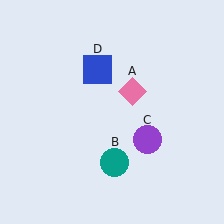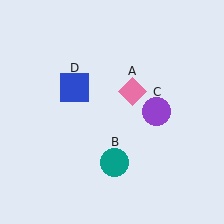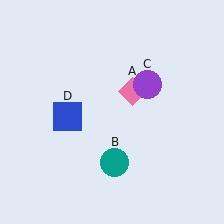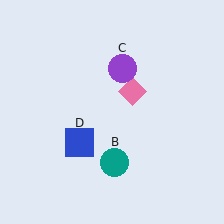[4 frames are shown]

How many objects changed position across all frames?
2 objects changed position: purple circle (object C), blue square (object D).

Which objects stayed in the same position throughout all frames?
Pink diamond (object A) and teal circle (object B) remained stationary.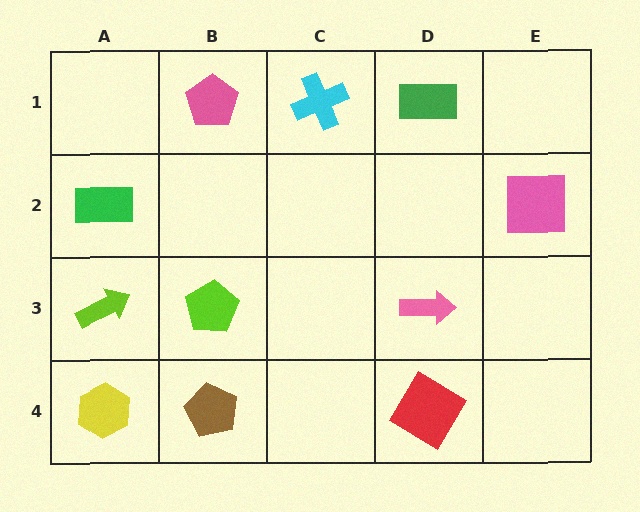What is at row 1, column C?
A cyan cross.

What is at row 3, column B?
A lime pentagon.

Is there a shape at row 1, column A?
No, that cell is empty.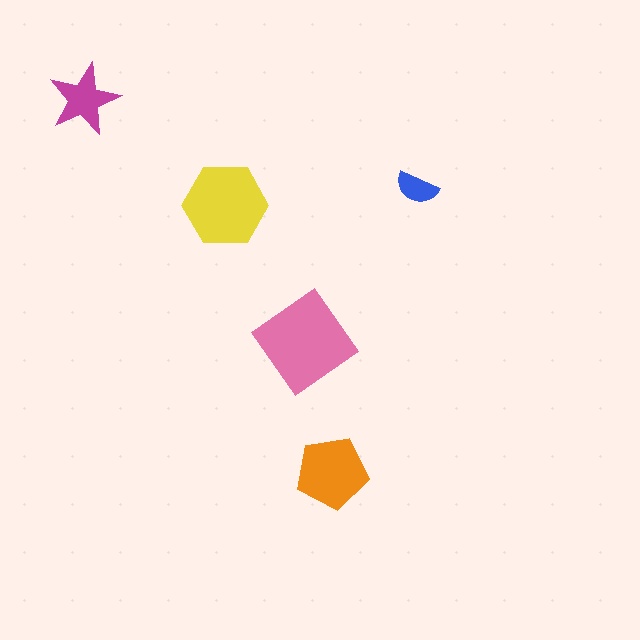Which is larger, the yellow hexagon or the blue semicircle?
The yellow hexagon.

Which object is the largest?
The pink diamond.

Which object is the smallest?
The blue semicircle.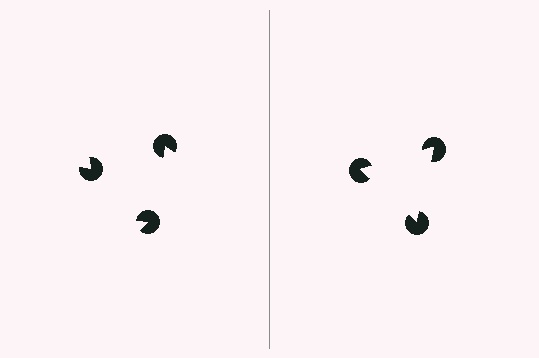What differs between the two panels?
The pac-man discs are positioned identically on both sides; only the wedge orientations differ. On the right they align to a triangle; on the left they are misaligned.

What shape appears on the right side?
An illusory triangle.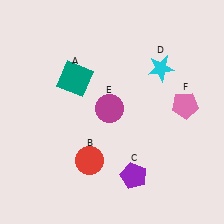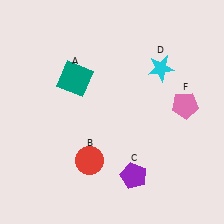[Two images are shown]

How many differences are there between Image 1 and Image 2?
There is 1 difference between the two images.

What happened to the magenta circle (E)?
The magenta circle (E) was removed in Image 2. It was in the top-left area of Image 1.